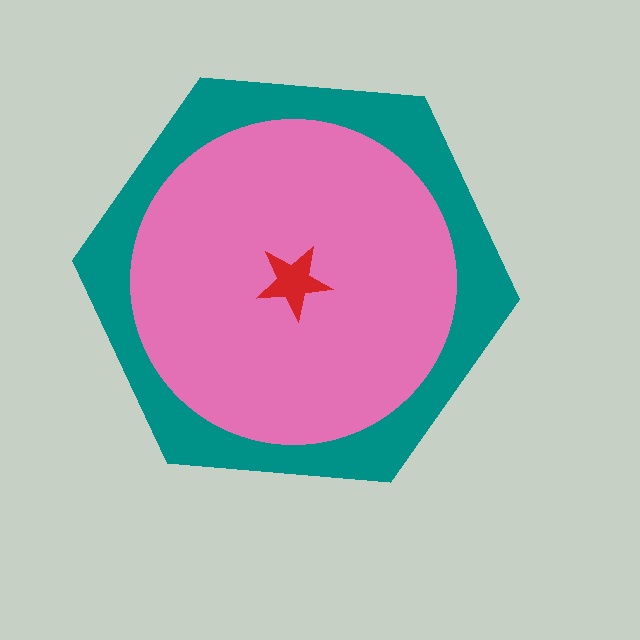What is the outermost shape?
The teal hexagon.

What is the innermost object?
The red star.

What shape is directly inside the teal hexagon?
The pink circle.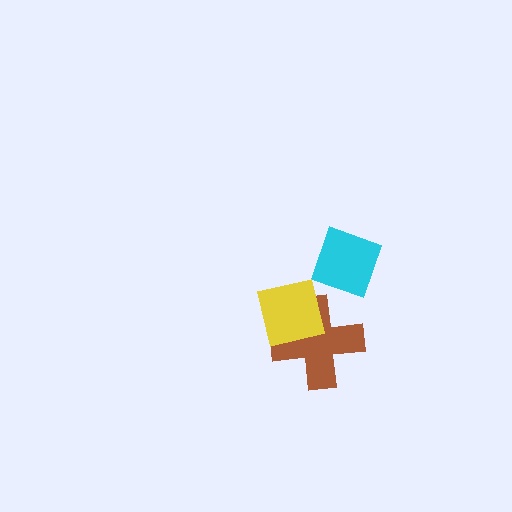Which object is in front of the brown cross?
The yellow square is in front of the brown cross.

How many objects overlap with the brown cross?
1 object overlaps with the brown cross.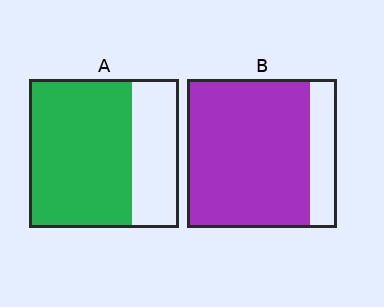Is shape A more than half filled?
Yes.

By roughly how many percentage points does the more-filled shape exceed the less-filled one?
By roughly 15 percentage points (B over A).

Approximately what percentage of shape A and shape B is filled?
A is approximately 70% and B is approximately 80%.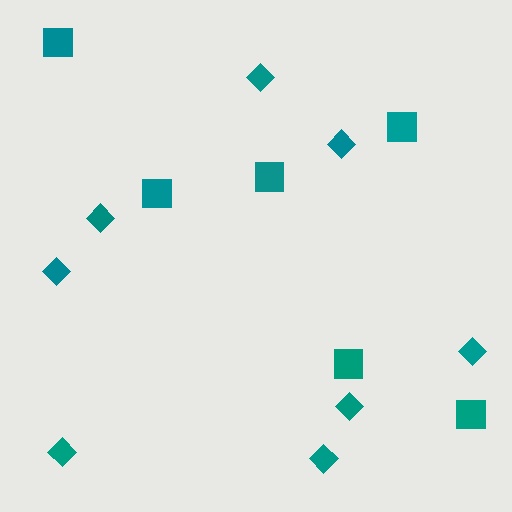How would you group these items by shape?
There are 2 groups: one group of diamonds (8) and one group of squares (6).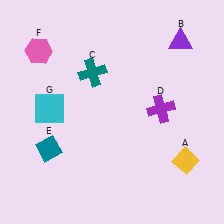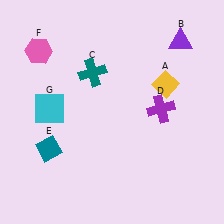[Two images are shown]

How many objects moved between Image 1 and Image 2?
1 object moved between the two images.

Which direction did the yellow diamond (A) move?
The yellow diamond (A) moved up.